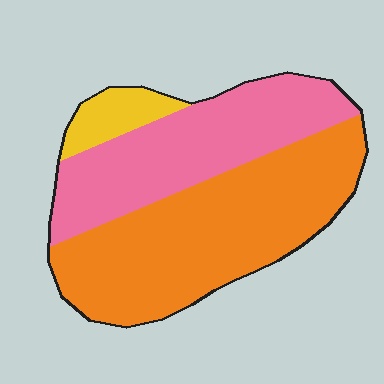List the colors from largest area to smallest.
From largest to smallest: orange, pink, yellow.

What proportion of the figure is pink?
Pink takes up between a quarter and a half of the figure.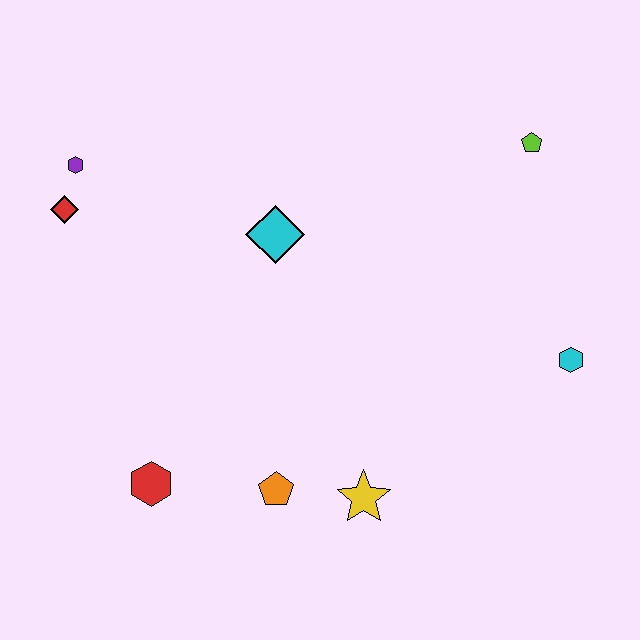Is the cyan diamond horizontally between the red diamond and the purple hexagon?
No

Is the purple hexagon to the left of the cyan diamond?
Yes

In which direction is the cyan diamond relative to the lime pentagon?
The cyan diamond is to the left of the lime pentagon.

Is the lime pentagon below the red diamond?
No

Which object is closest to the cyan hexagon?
The lime pentagon is closest to the cyan hexagon.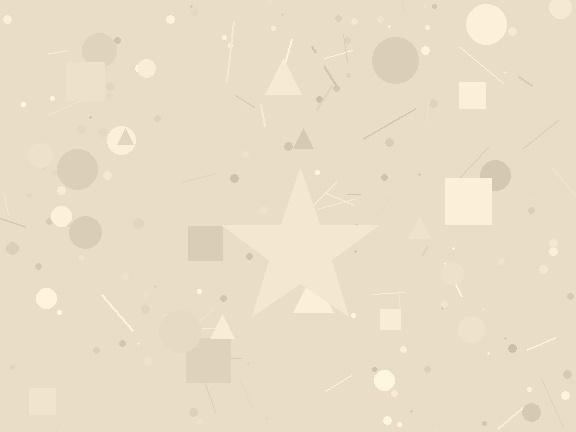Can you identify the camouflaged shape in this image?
The camouflaged shape is a star.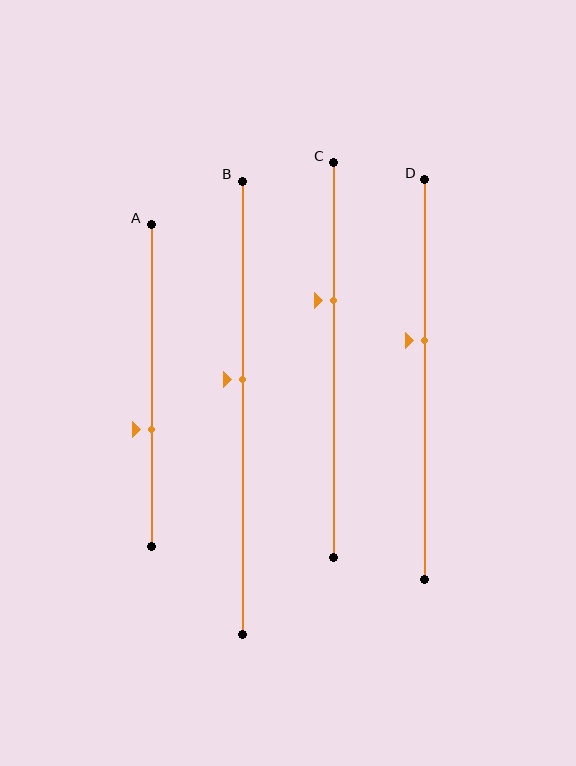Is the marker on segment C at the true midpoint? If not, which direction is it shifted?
No, the marker on segment C is shifted upward by about 15% of the segment length.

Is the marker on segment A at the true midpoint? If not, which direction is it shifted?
No, the marker on segment A is shifted downward by about 14% of the segment length.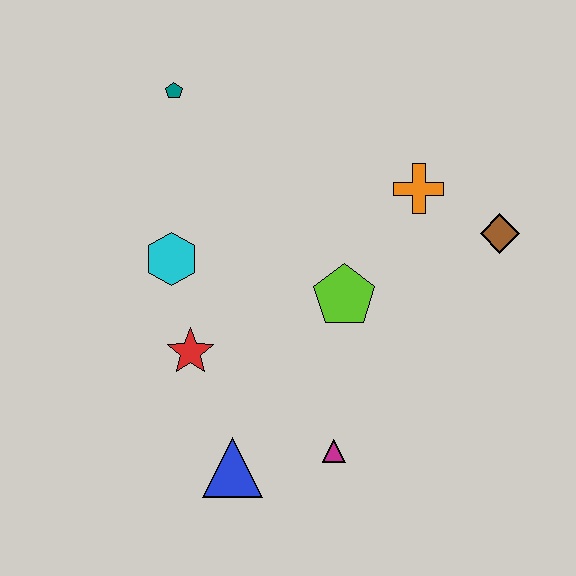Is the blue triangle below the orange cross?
Yes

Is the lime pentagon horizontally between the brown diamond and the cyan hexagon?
Yes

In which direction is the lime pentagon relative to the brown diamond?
The lime pentagon is to the left of the brown diamond.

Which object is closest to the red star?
The cyan hexagon is closest to the red star.